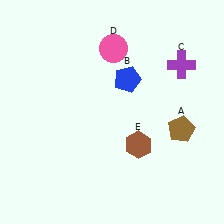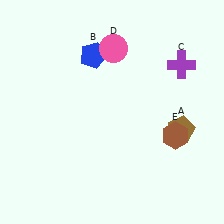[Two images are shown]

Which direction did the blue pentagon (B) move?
The blue pentagon (B) moved left.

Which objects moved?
The objects that moved are: the blue pentagon (B), the brown hexagon (E).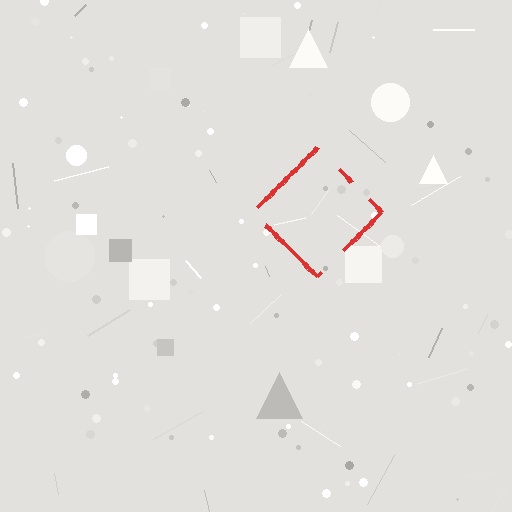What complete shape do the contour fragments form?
The contour fragments form a diamond.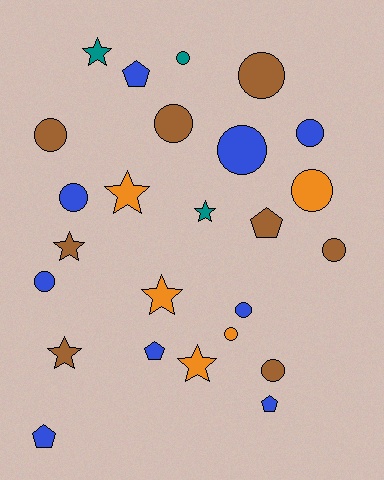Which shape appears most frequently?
Circle, with 13 objects.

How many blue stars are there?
There are no blue stars.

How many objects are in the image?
There are 25 objects.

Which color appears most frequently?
Blue, with 9 objects.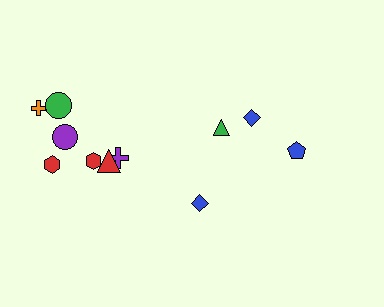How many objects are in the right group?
There are 4 objects.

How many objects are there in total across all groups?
There are 11 objects.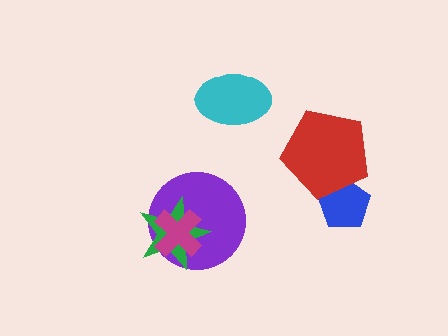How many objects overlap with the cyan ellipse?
0 objects overlap with the cyan ellipse.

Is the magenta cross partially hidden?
No, no other shape covers it.